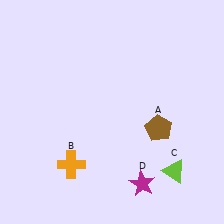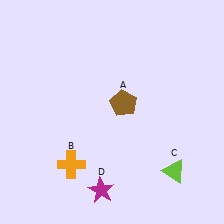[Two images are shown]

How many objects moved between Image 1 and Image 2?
2 objects moved between the two images.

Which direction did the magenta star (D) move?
The magenta star (D) moved left.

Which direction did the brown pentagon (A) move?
The brown pentagon (A) moved left.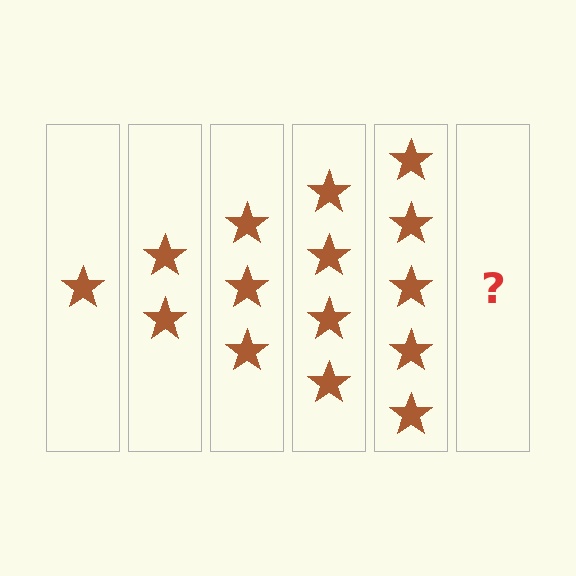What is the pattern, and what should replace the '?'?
The pattern is that each step adds one more star. The '?' should be 6 stars.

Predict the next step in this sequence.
The next step is 6 stars.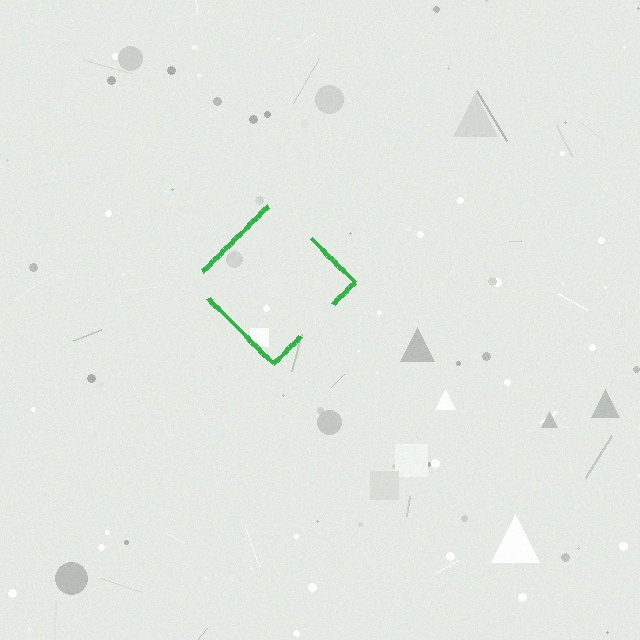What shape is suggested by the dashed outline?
The dashed outline suggests a diamond.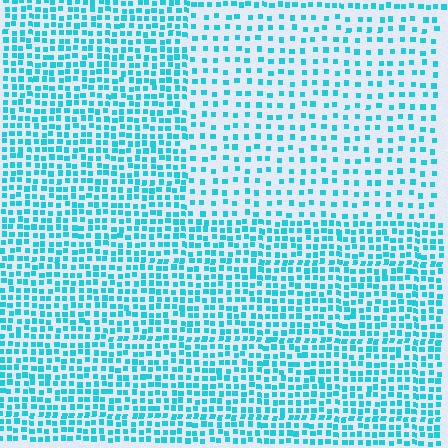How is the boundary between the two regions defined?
The boundary is defined by a change in element density (approximately 2.0x ratio). All elements are the same color, size, and shape.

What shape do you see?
I see a rectangle.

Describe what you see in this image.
The image contains small cyan elements arranged at two different densities. A rectangle-shaped region is visible where the elements are less densely packed than the surrounding area.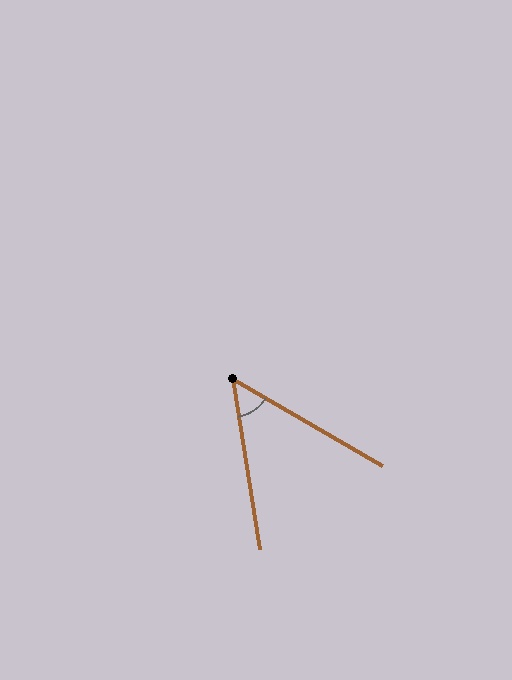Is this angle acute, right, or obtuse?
It is acute.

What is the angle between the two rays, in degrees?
Approximately 51 degrees.